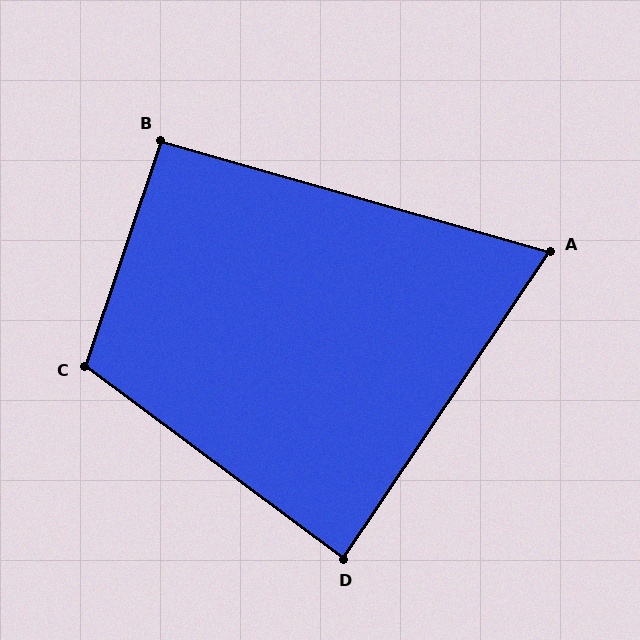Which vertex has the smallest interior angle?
A, at approximately 72 degrees.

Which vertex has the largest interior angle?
C, at approximately 108 degrees.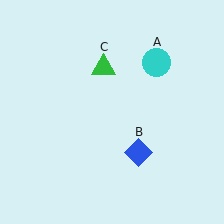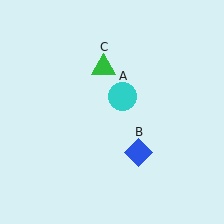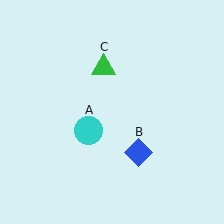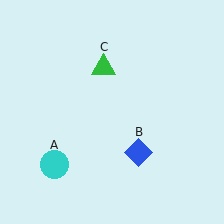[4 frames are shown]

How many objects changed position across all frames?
1 object changed position: cyan circle (object A).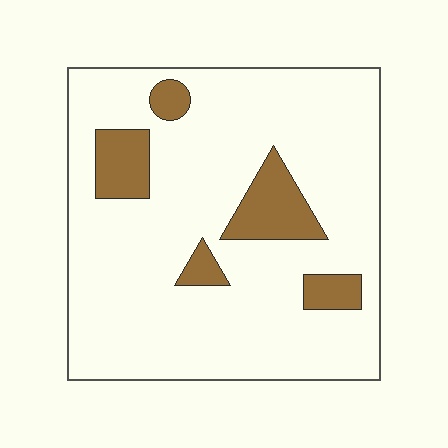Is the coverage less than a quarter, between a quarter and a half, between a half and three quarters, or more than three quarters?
Less than a quarter.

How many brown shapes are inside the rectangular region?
5.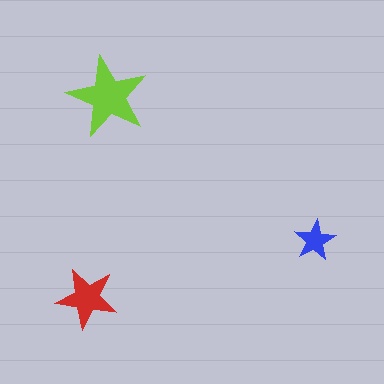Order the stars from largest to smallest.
the lime one, the red one, the blue one.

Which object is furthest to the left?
The red star is leftmost.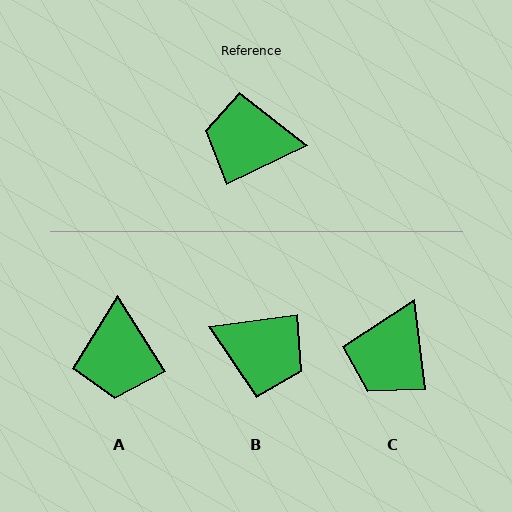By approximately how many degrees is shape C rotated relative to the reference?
Approximately 71 degrees counter-clockwise.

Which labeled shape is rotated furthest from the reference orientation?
B, about 162 degrees away.